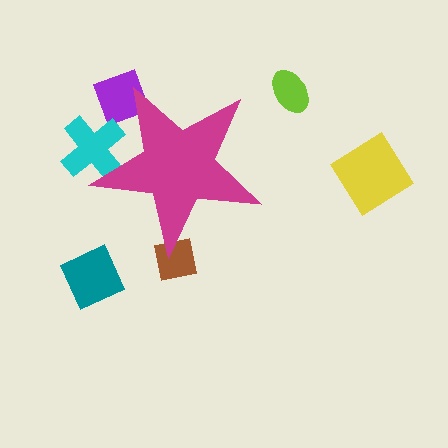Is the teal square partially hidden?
No, the teal square is fully visible.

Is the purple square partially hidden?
Yes, the purple square is partially hidden behind the magenta star.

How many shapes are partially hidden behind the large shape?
3 shapes are partially hidden.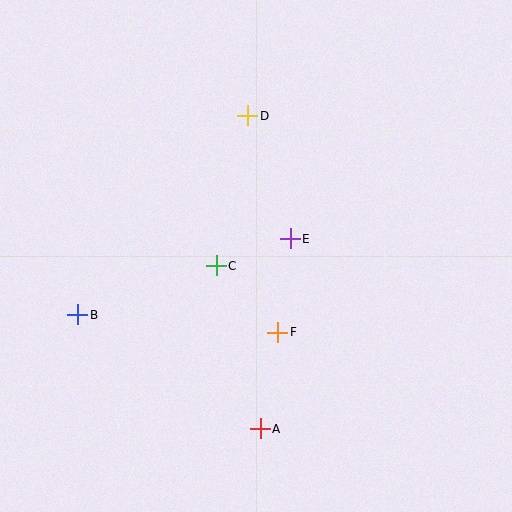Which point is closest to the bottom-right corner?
Point A is closest to the bottom-right corner.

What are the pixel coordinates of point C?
Point C is at (216, 266).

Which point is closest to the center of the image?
Point E at (290, 239) is closest to the center.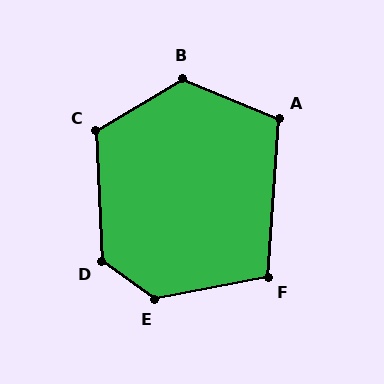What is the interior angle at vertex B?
Approximately 126 degrees (obtuse).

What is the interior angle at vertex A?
Approximately 109 degrees (obtuse).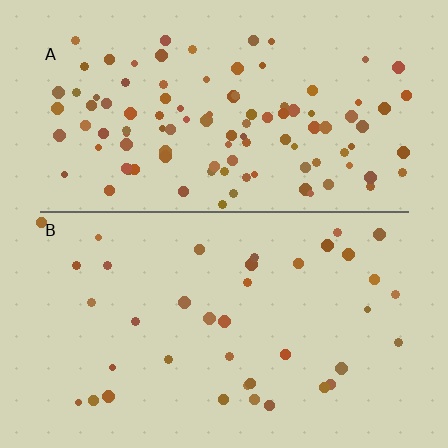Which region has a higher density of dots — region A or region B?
A (the top).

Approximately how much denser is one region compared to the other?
Approximately 2.8× — region A over region B.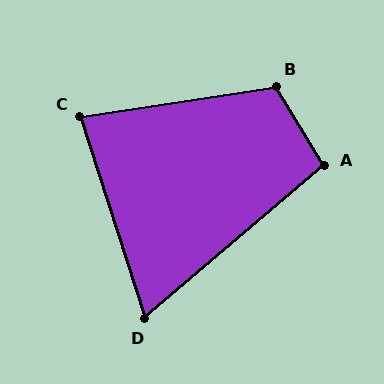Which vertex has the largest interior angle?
B, at approximately 113 degrees.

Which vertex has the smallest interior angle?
D, at approximately 67 degrees.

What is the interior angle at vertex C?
Approximately 81 degrees (acute).